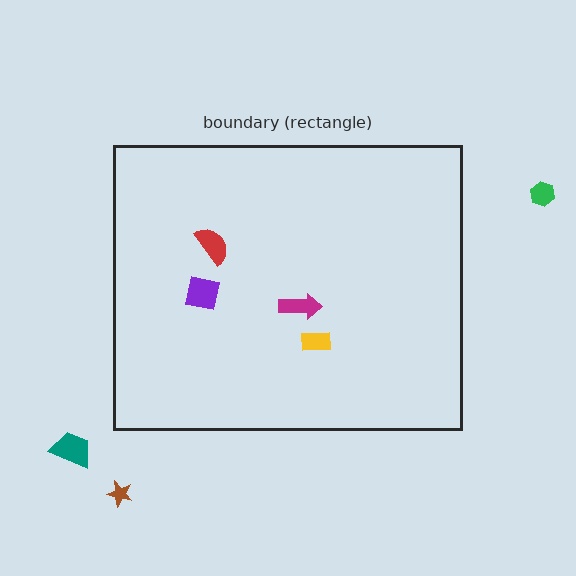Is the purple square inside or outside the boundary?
Inside.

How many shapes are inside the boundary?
4 inside, 3 outside.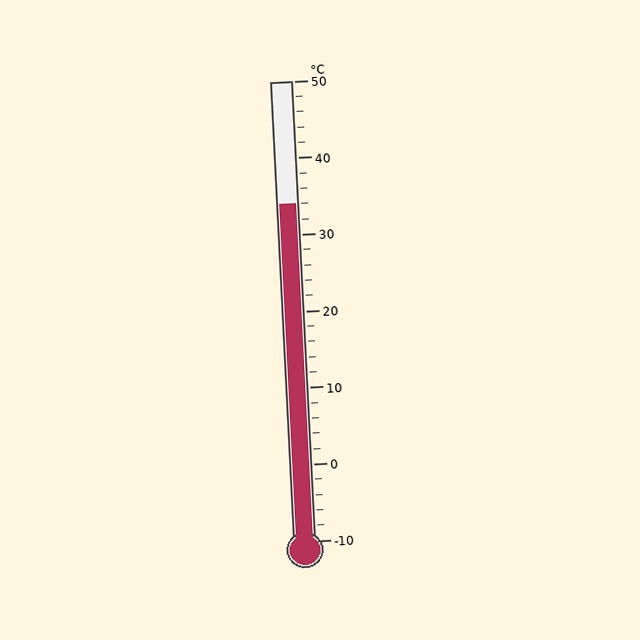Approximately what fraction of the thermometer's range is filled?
The thermometer is filled to approximately 75% of its range.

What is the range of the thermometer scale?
The thermometer scale ranges from -10°C to 50°C.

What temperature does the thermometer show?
The thermometer shows approximately 34°C.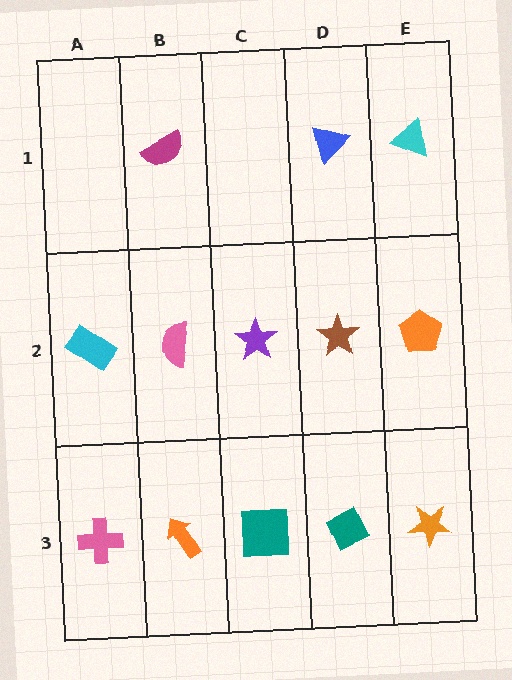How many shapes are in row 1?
3 shapes.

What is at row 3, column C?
A teal square.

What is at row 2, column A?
A cyan rectangle.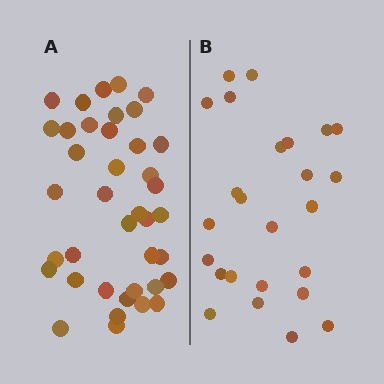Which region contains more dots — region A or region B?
Region A (the left region) has more dots.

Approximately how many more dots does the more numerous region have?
Region A has approximately 15 more dots than region B.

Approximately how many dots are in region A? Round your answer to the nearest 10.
About 40 dots. (The exact count is 39, which rounds to 40.)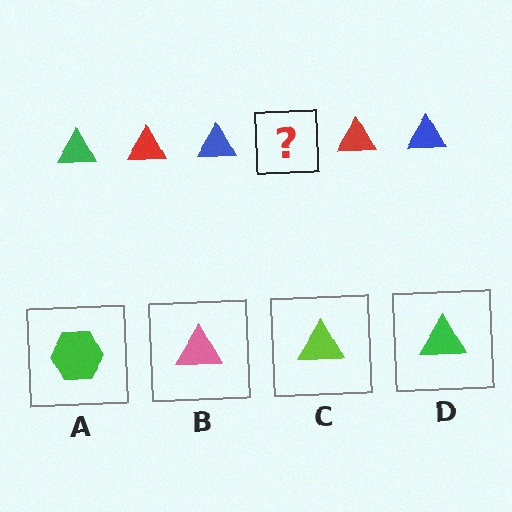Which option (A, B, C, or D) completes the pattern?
D.